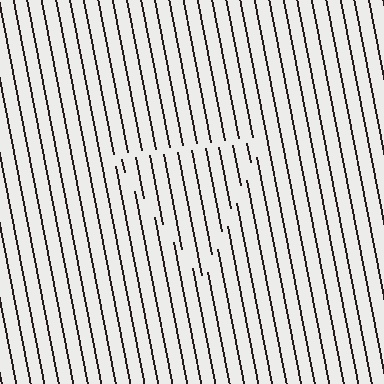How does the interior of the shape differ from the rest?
The interior of the shape contains the same grating, shifted by half a period — the contour is defined by the phase discontinuity where line-ends from the inner and outer gratings abut.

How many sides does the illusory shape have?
3 sides — the line-ends trace a triangle.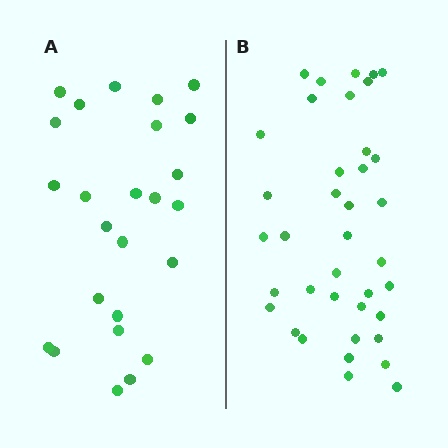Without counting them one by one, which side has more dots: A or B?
Region B (the right region) has more dots.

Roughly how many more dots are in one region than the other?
Region B has approximately 15 more dots than region A.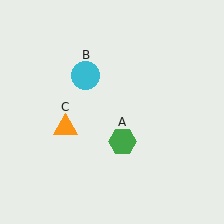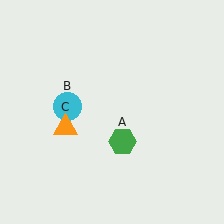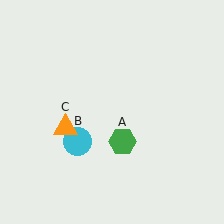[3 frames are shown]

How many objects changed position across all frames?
1 object changed position: cyan circle (object B).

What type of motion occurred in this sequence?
The cyan circle (object B) rotated counterclockwise around the center of the scene.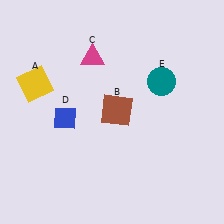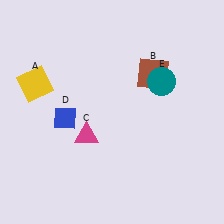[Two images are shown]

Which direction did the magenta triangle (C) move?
The magenta triangle (C) moved down.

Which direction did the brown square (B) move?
The brown square (B) moved up.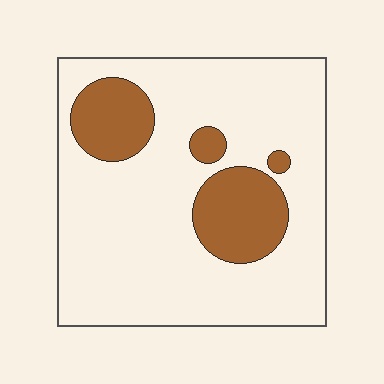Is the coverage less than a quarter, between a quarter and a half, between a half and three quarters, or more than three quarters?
Less than a quarter.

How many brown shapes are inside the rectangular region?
4.